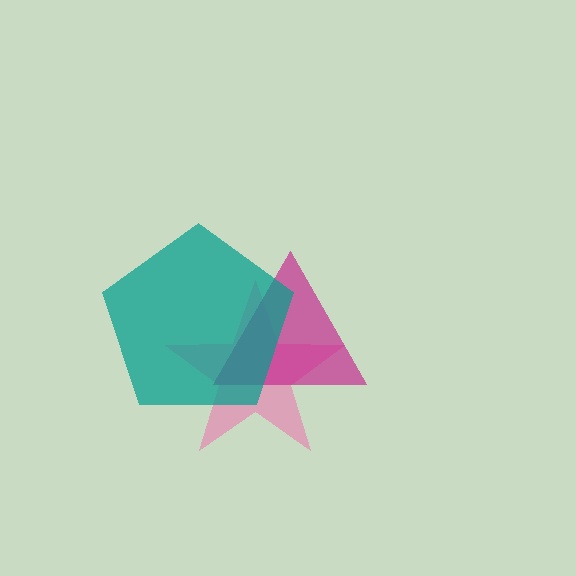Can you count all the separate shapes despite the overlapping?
Yes, there are 3 separate shapes.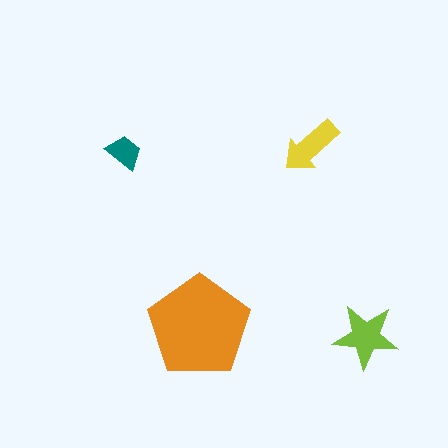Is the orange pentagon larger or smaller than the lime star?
Larger.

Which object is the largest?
The orange pentagon.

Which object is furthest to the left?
The teal trapezoid is leftmost.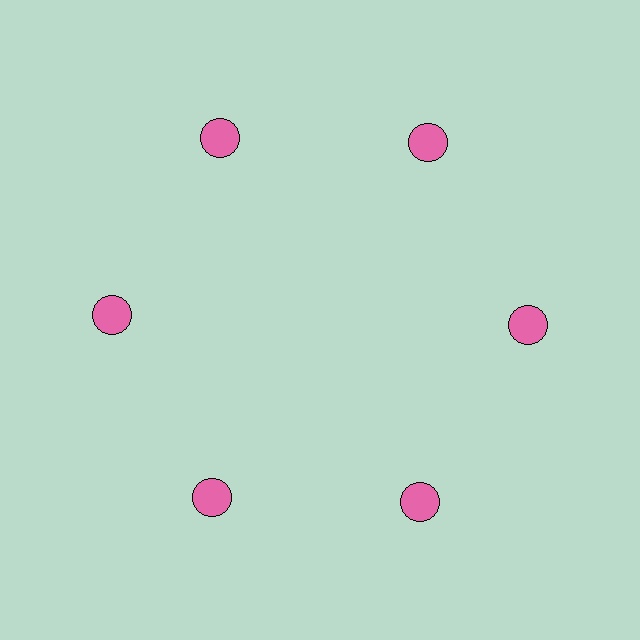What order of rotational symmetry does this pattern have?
This pattern has 6-fold rotational symmetry.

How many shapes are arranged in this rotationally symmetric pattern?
There are 6 shapes, arranged in 6 groups of 1.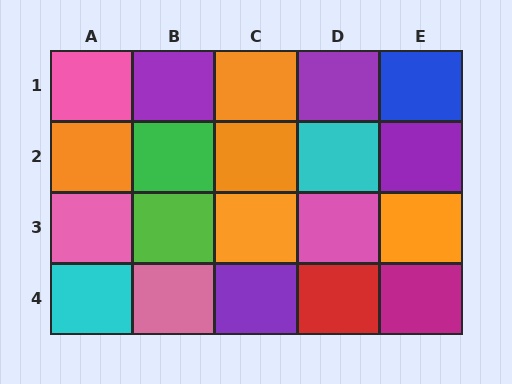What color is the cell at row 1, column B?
Purple.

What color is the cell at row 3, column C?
Orange.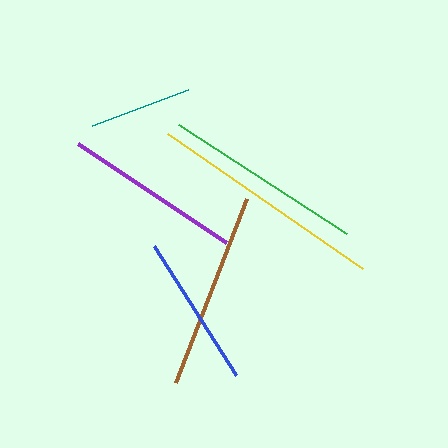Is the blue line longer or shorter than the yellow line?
The yellow line is longer than the blue line.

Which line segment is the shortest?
The teal line is the shortest at approximately 102 pixels.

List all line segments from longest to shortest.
From longest to shortest: yellow, green, brown, purple, blue, teal.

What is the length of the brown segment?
The brown segment is approximately 197 pixels long.